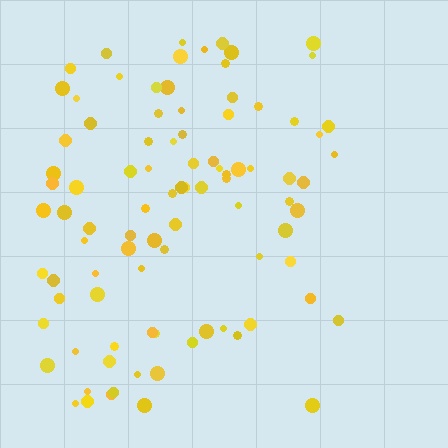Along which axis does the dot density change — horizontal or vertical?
Horizontal.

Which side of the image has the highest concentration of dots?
The left.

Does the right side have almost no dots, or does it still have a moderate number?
Still a moderate number, just noticeably fewer than the left.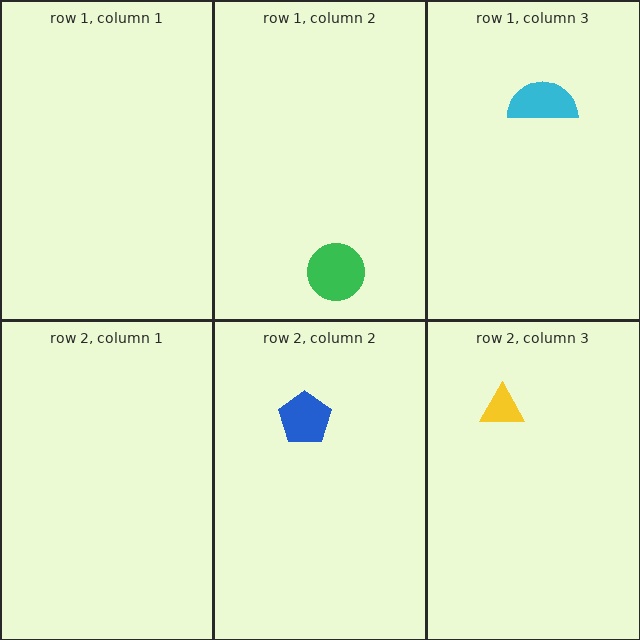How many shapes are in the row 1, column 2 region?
1.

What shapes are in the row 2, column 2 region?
The blue pentagon.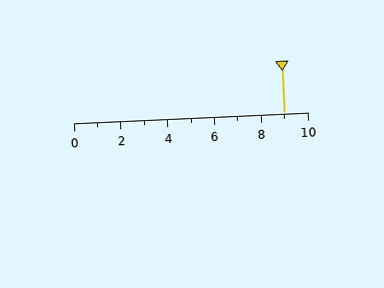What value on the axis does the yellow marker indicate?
The marker indicates approximately 9.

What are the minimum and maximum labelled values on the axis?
The axis runs from 0 to 10.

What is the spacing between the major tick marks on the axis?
The major ticks are spaced 2 apart.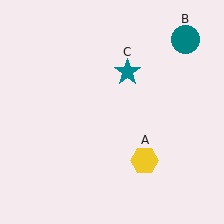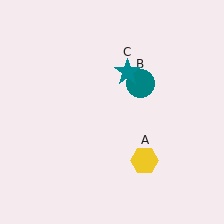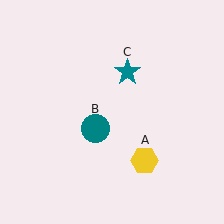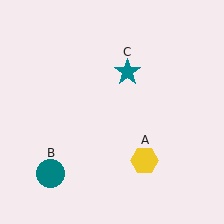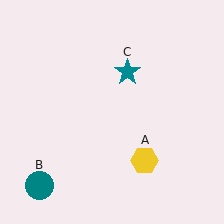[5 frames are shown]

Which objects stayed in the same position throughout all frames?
Yellow hexagon (object A) and teal star (object C) remained stationary.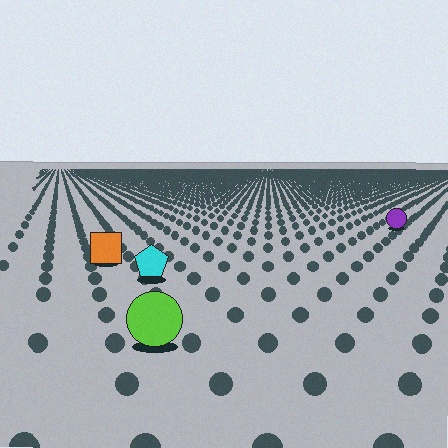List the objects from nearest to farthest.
From nearest to farthest: the lime circle, the cyan pentagon, the orange square, the purple circle.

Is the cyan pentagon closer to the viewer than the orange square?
Yes. The cyan pentagon is closer — you can tell from the texture gradient: the ground texture is coarser near it.